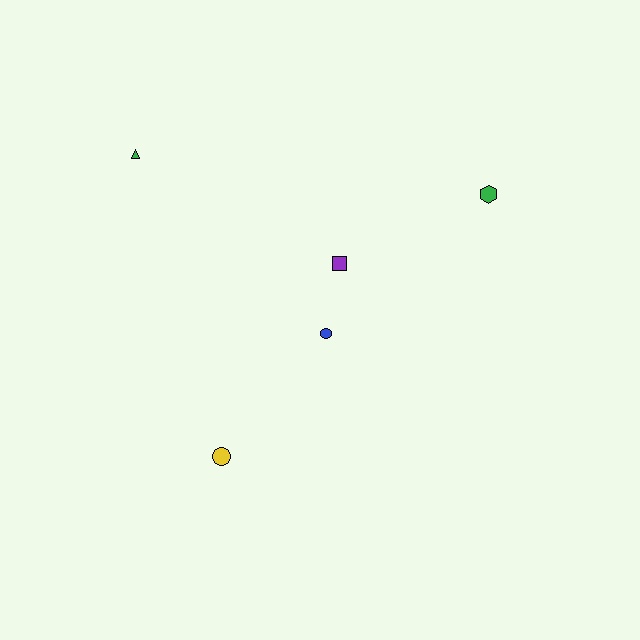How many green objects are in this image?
There are 2 green objects.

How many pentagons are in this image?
There are no pentagons.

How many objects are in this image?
There are 5 objects.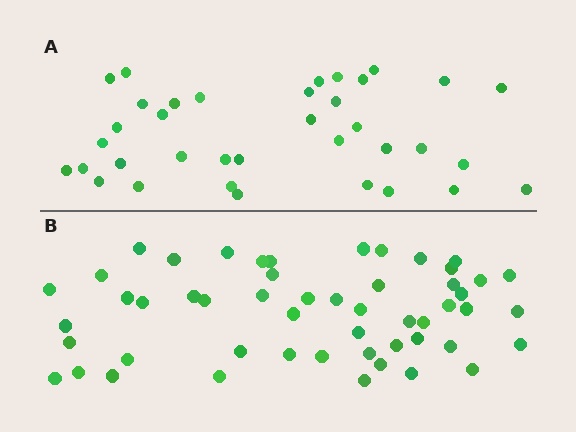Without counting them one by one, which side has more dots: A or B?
Region B (the bottom region) has more dots.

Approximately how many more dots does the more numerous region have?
Region B has approximately 15 more dots than region A.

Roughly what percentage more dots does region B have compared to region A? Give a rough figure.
About 45% more.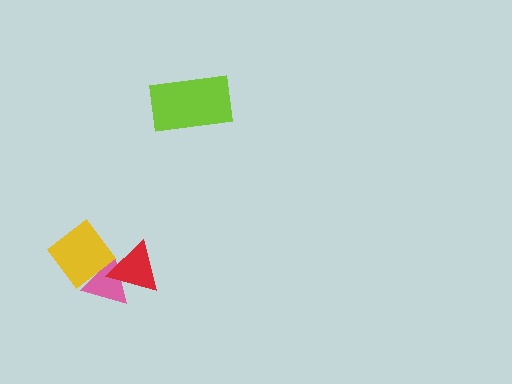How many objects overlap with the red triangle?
2 objects overlap with the red triangle.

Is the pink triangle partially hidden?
Yes, it is partially covered by another shape.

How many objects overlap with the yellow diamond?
2 objects overlap with the yellow diamond.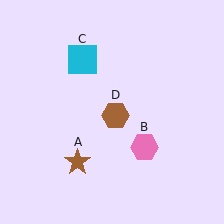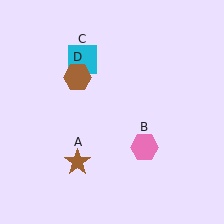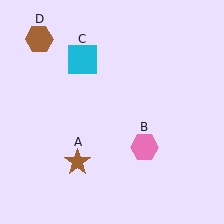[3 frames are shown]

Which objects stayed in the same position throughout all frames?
Brown star (object A) and pink hexagon (object B) and cyan square (object C) remained stationary.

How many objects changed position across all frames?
1 object changed position: brown hexagon (object D).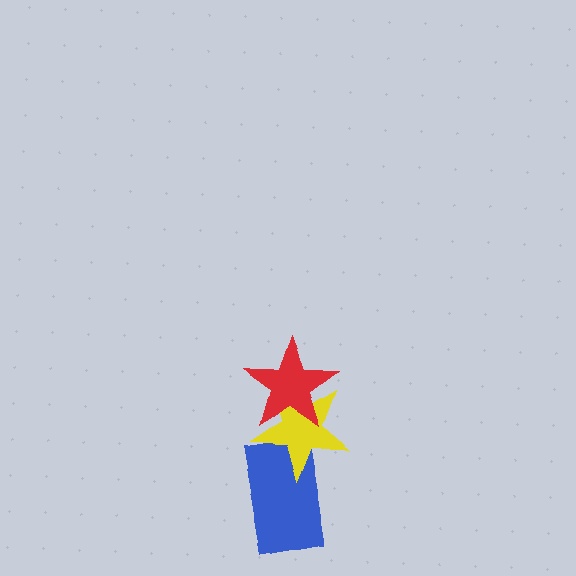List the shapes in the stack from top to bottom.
From top to bottom: the red star, the yellow star, the blue rectangle.